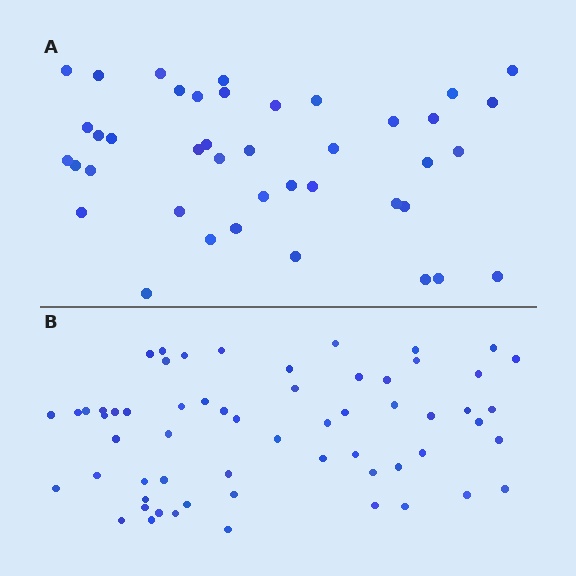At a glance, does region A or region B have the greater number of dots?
Region B (the bottom region) has more dots.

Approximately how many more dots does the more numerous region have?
Region B has approximately 20 more dots than region A.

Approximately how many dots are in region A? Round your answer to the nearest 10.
About 40 dots. (The exact count is 41, which rounds to 40.)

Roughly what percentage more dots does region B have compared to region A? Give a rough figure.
About 45% more.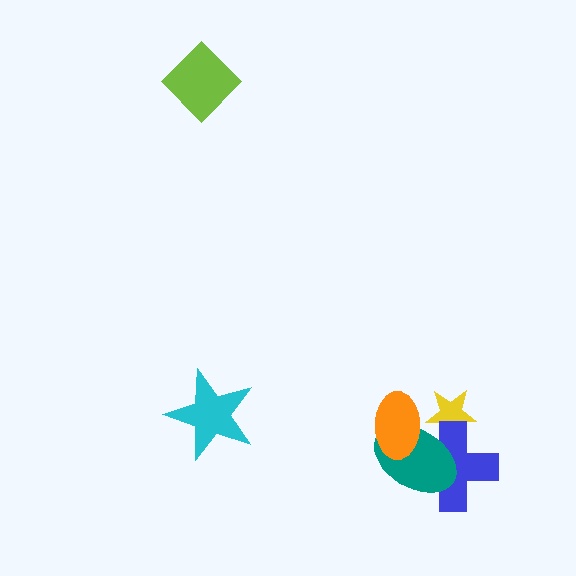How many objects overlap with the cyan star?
0 objects overlap with the cyan star.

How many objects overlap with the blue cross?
3 objects overlap with the blue cross.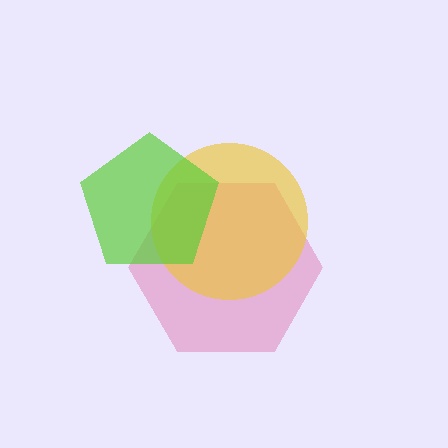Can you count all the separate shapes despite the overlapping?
Yes, there are 3 separate shapes.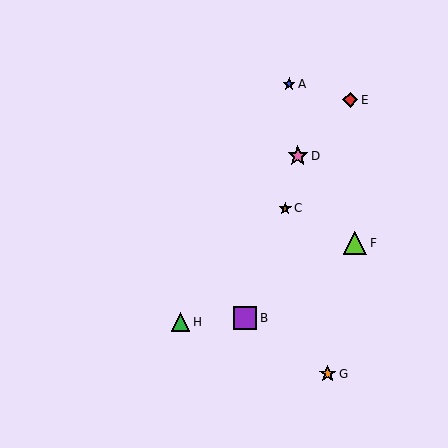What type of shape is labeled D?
Shape D is a pink star.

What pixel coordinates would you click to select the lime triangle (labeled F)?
Click at (355, 243) to select the lime triangle F.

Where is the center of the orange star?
The center of the orange star is at (328, 374).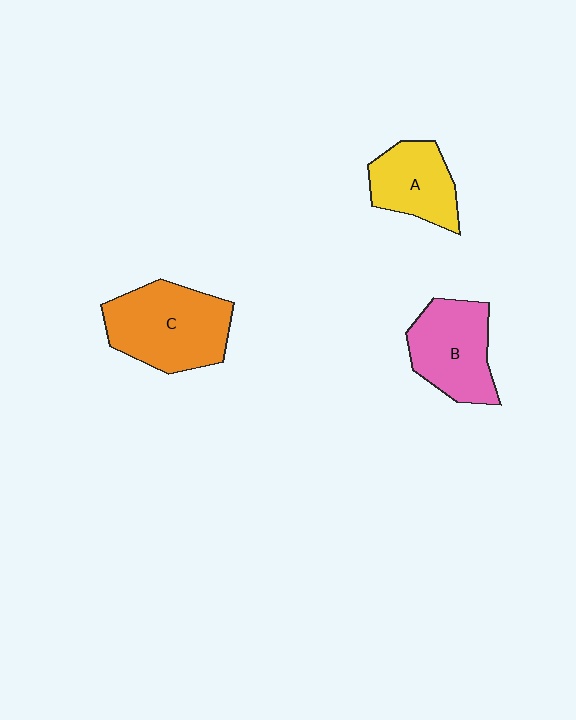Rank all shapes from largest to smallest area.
From largest to smallest: C (orange), B (pink), A (yellow).